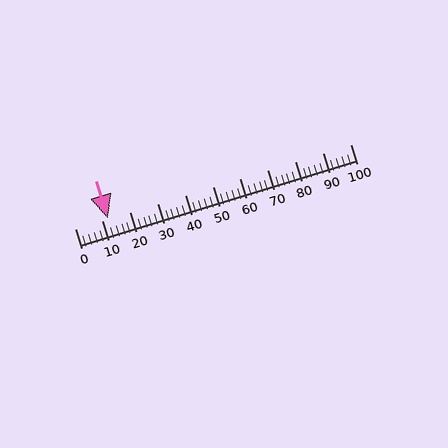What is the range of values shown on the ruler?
The ruler shows values from 0 to 100.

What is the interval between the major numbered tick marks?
The major tick marks are spaced 10 units apart.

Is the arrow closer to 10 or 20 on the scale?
The arrow is closer to 10.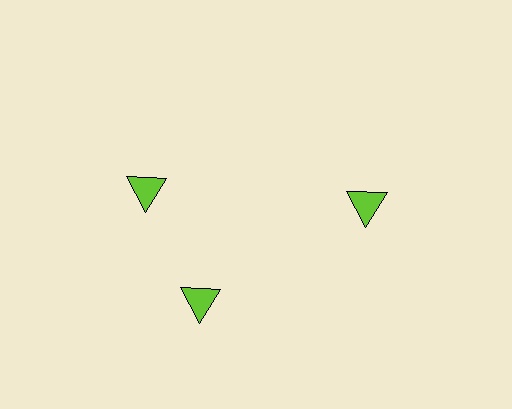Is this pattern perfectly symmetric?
No. The 3 lime triangles are arranged in a ring, but one element near the 11 o'clock position is rotated out of alignment along the ring, breaking the 3-fold rotational symmetry.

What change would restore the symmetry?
The symmetry would be restored by rotating it back into even spacing with its neighbors so that all 3 triangles sit at equal angles and equal distance from the center.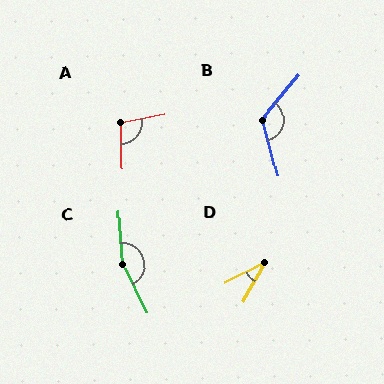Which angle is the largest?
C, at approximately 158 degrees.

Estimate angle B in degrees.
Approximately 125 degrees.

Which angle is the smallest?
D, at approximately 33 degrees.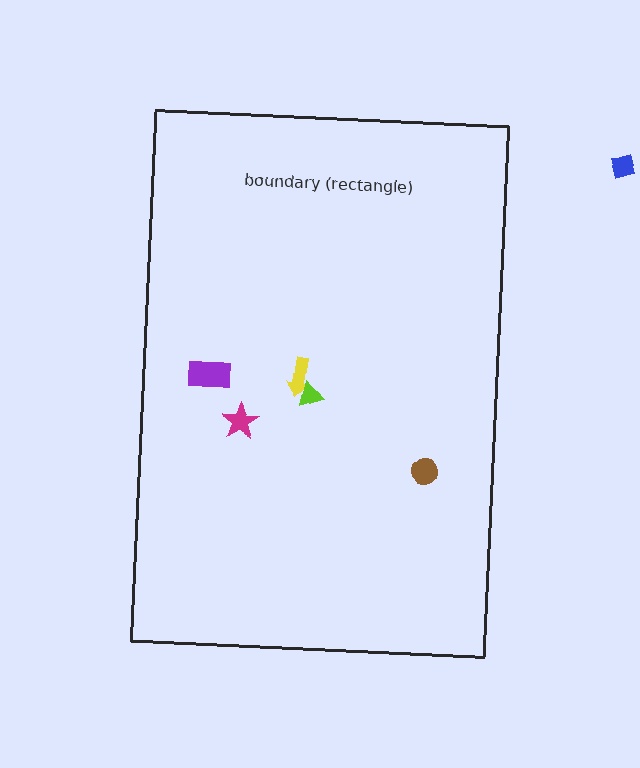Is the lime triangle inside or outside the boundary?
Inside.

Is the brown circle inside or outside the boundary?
Inside.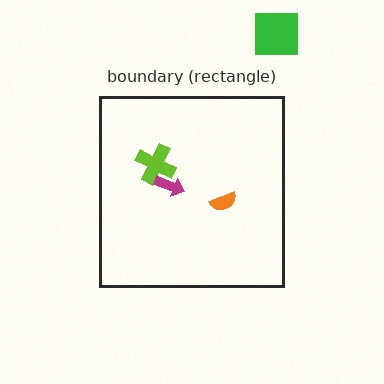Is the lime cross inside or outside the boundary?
Inside.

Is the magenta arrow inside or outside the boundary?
Inside.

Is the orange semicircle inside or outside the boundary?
Inside.